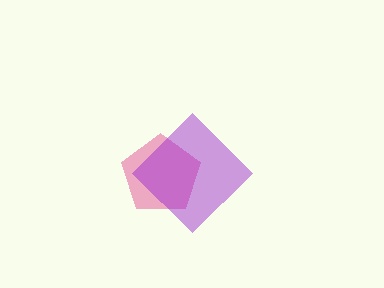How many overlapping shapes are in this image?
There are 2 overlapping shapes in the image.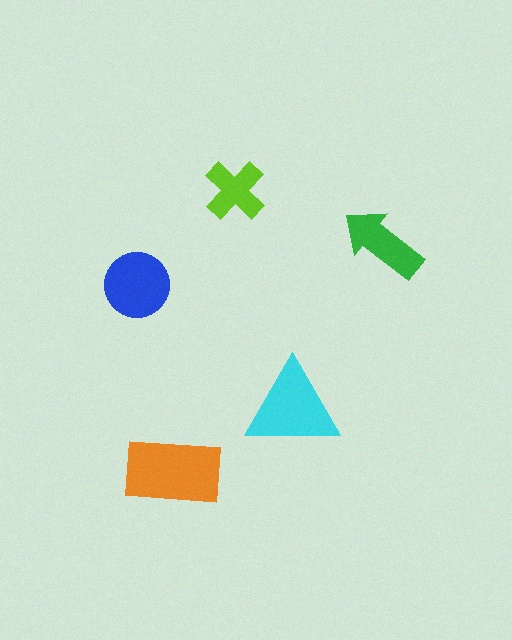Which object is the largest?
The orange rectangle.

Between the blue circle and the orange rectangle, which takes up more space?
The orange rectangle.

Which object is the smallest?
The lime cross.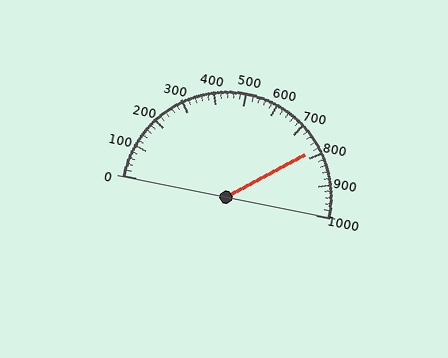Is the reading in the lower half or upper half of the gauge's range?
The reading is in the upper half of the range (0 to 1000).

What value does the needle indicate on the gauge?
The needle indicates approximately 780.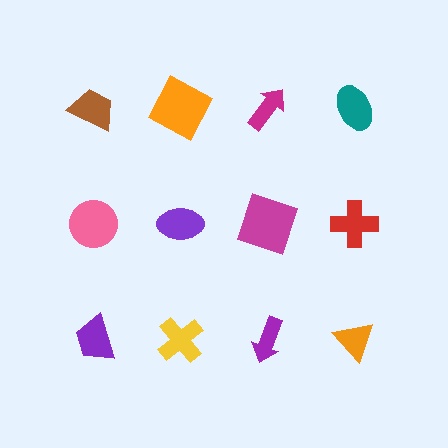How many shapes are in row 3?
4 shapes.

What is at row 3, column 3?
A purple arrow.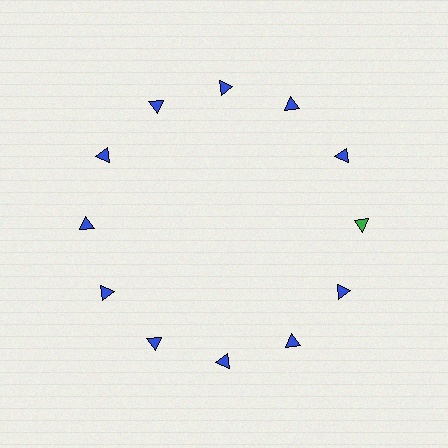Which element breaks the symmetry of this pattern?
The green triangle at roughly the 3 o'clock position breaks the symmetry. All other shapes are blue triangles.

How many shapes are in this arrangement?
There are 12 shapes arranged in a ring pattern.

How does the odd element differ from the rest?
It has a different color: green instead of blue.